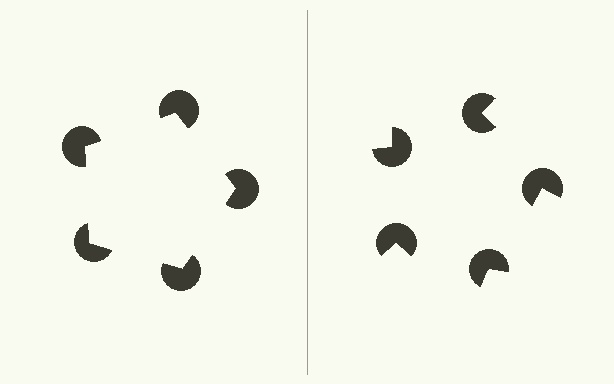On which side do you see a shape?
An illusory pentagon appears on the left side. On the right side the wedge cuts are rotated, so no coherent shape forms.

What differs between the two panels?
The pac-man discs are positioned identically on both sides; only the wedge orientations differ. On the left they align to a pentagon; on the right they are misaligned.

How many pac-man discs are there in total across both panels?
10 — 5 on each side.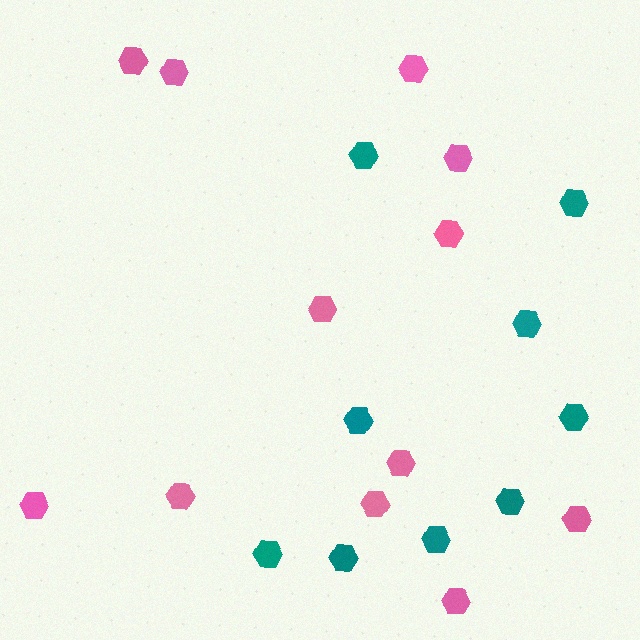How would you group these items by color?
There are 2 groups: one group of teal hexagons (9) and one group of pink hexagons (12).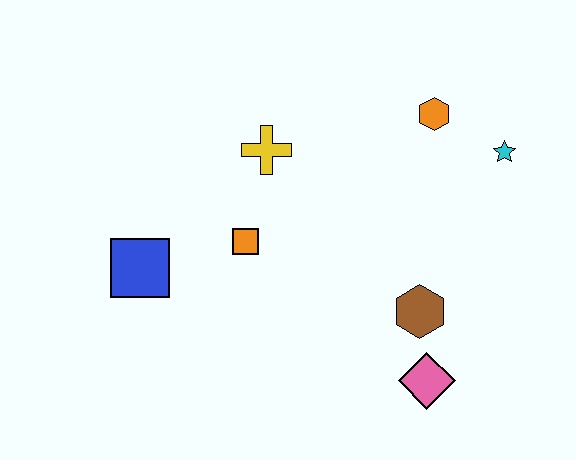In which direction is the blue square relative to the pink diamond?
The blue square is to the left of the pink diamond.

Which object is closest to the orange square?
The yellow cross is closest to the orange square.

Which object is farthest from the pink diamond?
The blue square is farthest from the pink diamond.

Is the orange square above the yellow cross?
No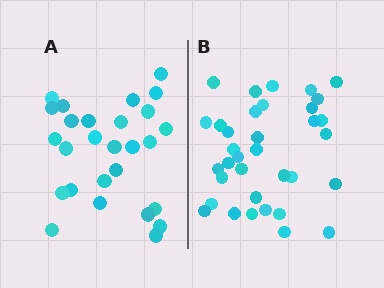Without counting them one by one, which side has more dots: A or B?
Region B (the right region) has more dots.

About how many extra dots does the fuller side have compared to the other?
Region B has roughly 8 or so more dots than region A.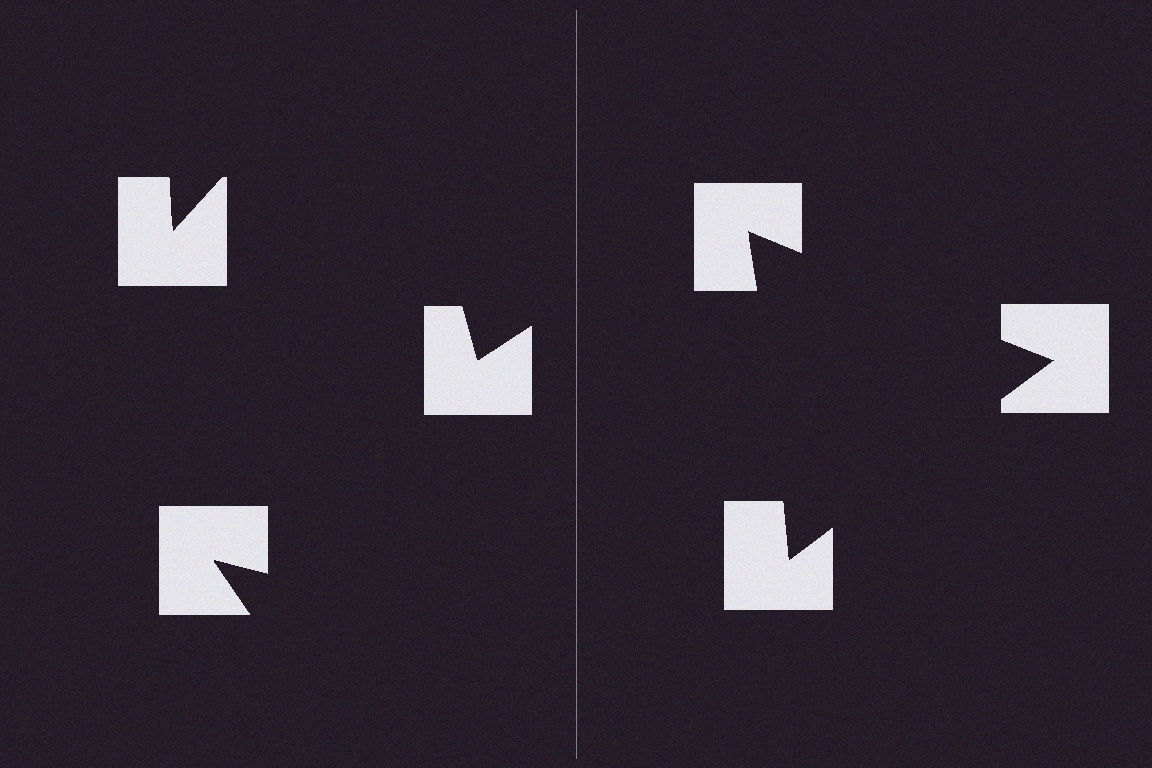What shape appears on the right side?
An illusory triangle.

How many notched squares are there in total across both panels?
6 — 3 on each side.